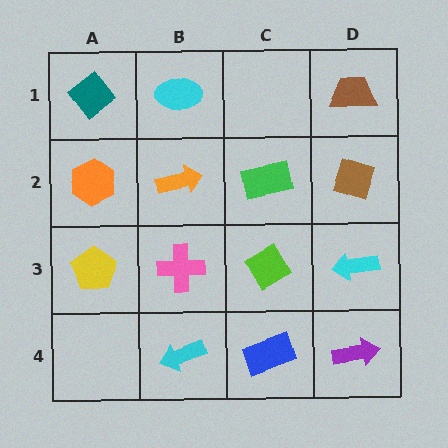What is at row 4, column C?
A blue rectangle.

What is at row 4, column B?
A cyan arrow.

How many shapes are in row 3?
4 shapes.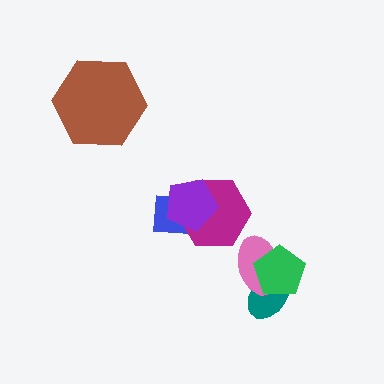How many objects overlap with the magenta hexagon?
2 objects overlap with the magenta hexagon.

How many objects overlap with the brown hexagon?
0 objects overlap with the brown hexagon.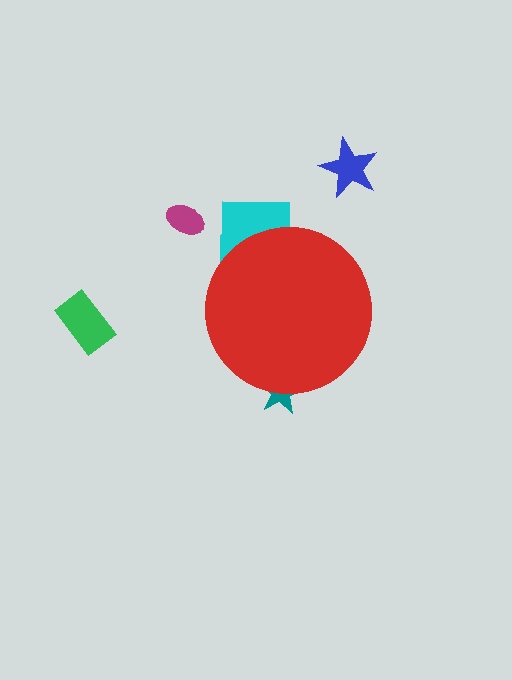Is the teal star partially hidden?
Yes, the teal star is partially hidden behind the red circle.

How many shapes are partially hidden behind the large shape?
2 shapes are partially hidden.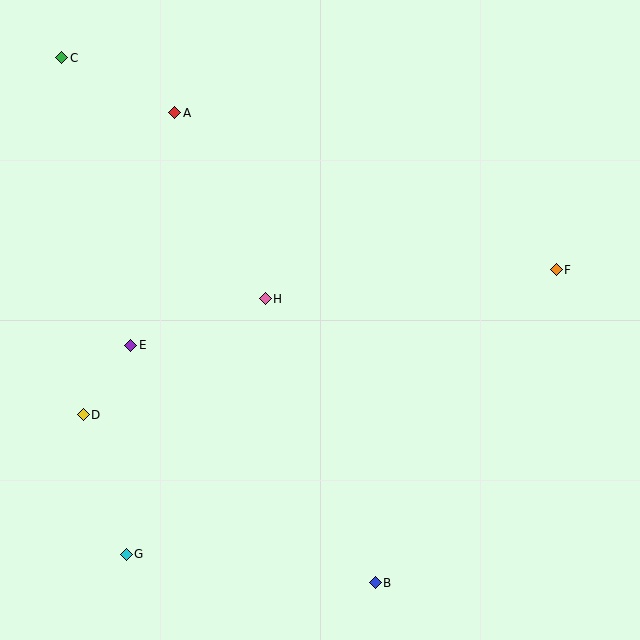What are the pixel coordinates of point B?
Point B is at (375, 583).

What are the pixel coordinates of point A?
Point A is at (175, 113).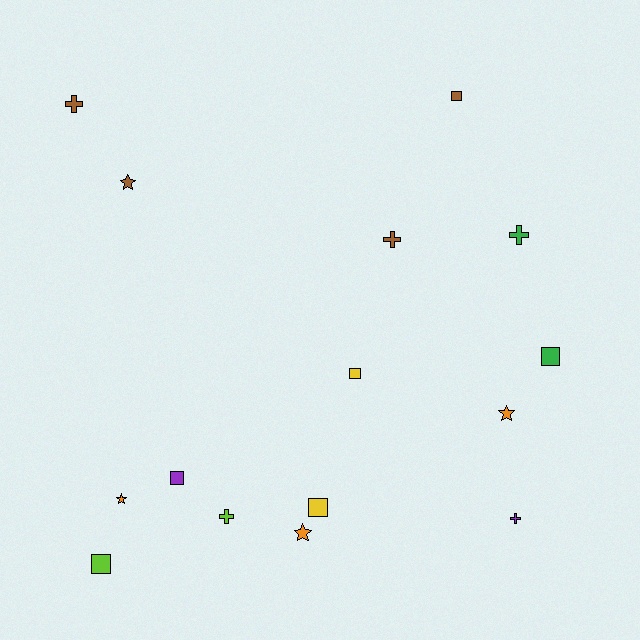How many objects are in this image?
There are 15 objects.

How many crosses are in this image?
There are 5 crosses.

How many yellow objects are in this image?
There are 2 yellow objects.